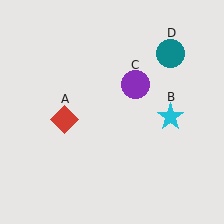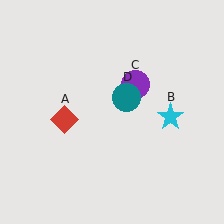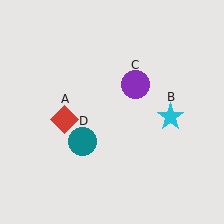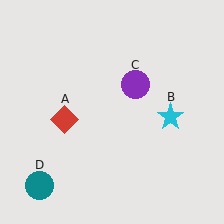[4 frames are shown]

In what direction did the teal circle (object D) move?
The teal circle (object D) moved down and to the left.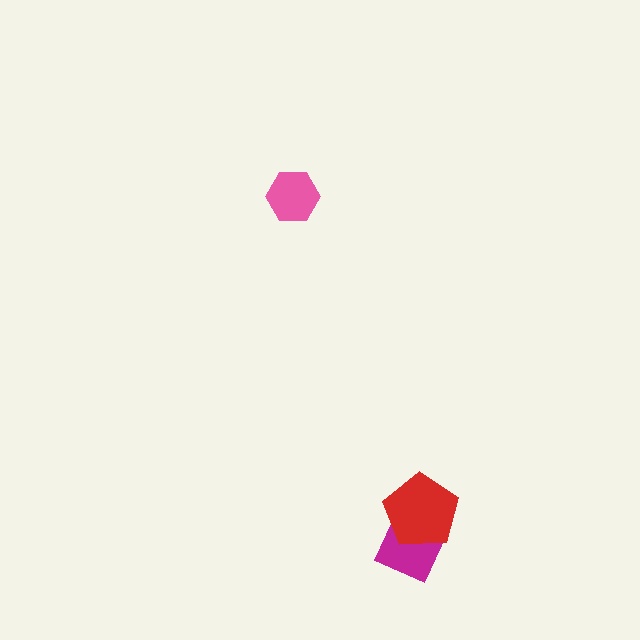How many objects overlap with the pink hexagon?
0 objects overlap with the pink hexagon.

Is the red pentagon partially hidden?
No, no other shape covers it.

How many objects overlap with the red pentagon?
1 object overlaps with the red pentagon.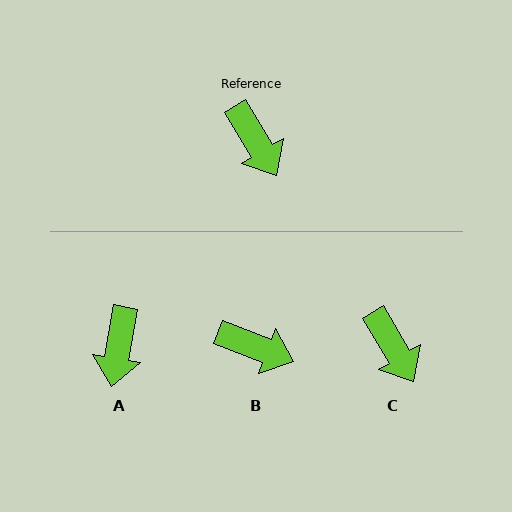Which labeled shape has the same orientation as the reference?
C.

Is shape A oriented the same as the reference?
No, it is off by about 41 degrees.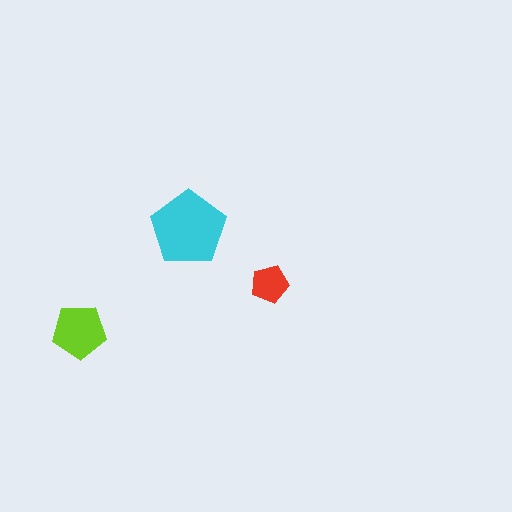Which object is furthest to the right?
The red pentagon is rightmost.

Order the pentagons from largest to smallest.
the cyan one, the lime one, the red one.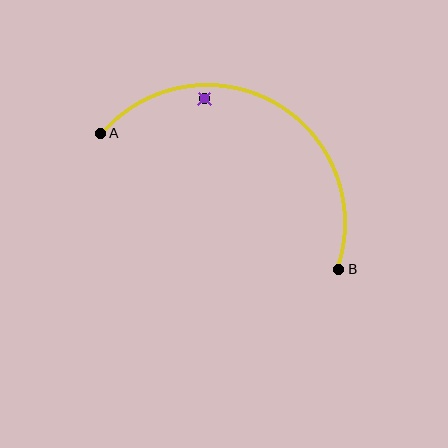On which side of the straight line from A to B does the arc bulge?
The arc bulges above the straight line connecting A and B.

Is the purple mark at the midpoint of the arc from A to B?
No — the purple mark does not lie on the arc at all. It sits slightly inside the curve.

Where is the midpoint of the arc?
The arc midpoint is the point on the curve farthest from the straight line joining A and B. It sits above that line.